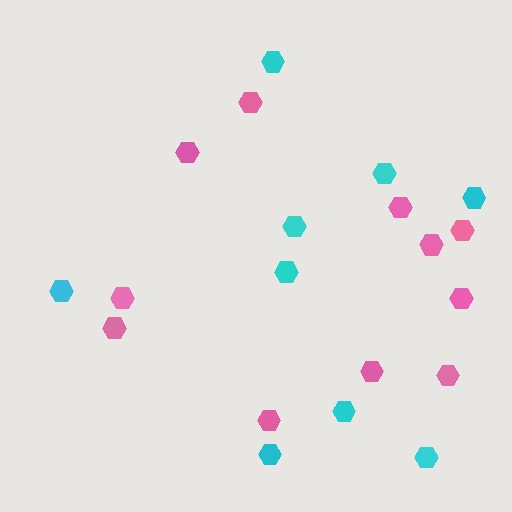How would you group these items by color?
There are 2 groups: one group of cyan hexagons (9) and one group of pink hexagons (11).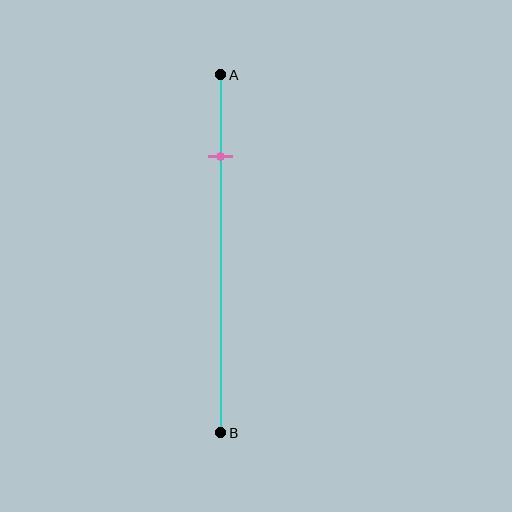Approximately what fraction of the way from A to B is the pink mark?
The pink mark is approximately 25% of the way from A to B.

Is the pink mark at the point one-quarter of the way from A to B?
Yes, the mark is approximately at the one-quarter point.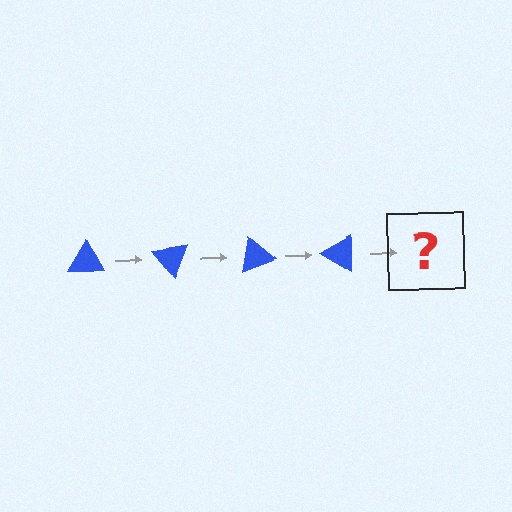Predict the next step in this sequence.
The next step is a blue triangle rotated 200 degrees.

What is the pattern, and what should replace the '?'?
The pattern is that the triangle rotates 50 degrees each step. The '?' should be a blue triangle rotated 200 degrees.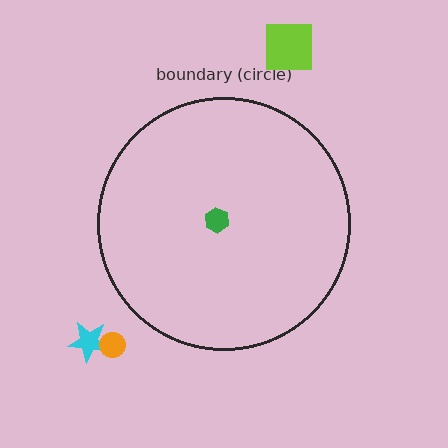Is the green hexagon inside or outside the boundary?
Inside.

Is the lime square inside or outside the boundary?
Outside.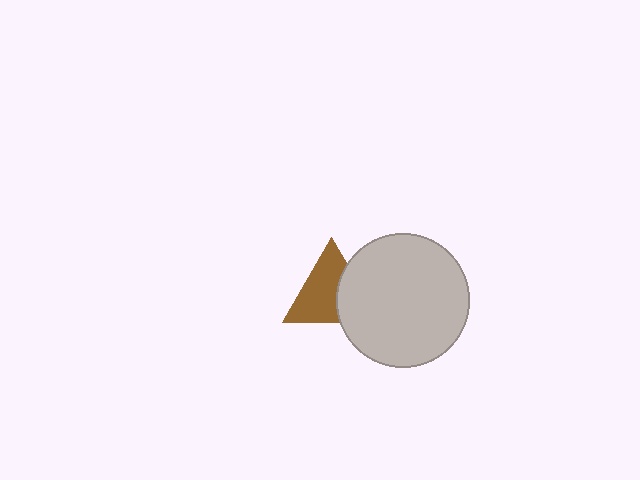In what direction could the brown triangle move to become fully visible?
The brown triangle could move left. That would shift it out from behind the light gray circle entirely.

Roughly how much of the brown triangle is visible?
About half of it is visible (roughly 64%).